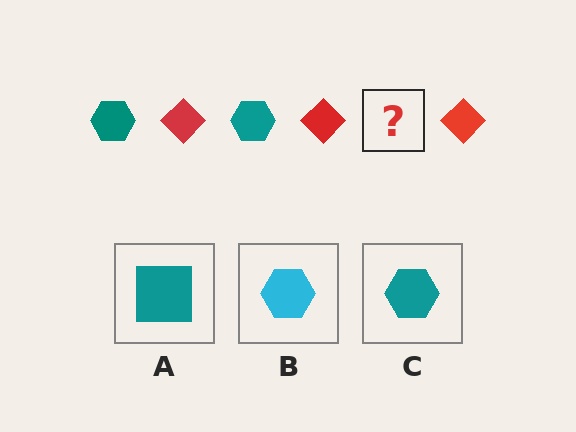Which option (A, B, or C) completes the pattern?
C.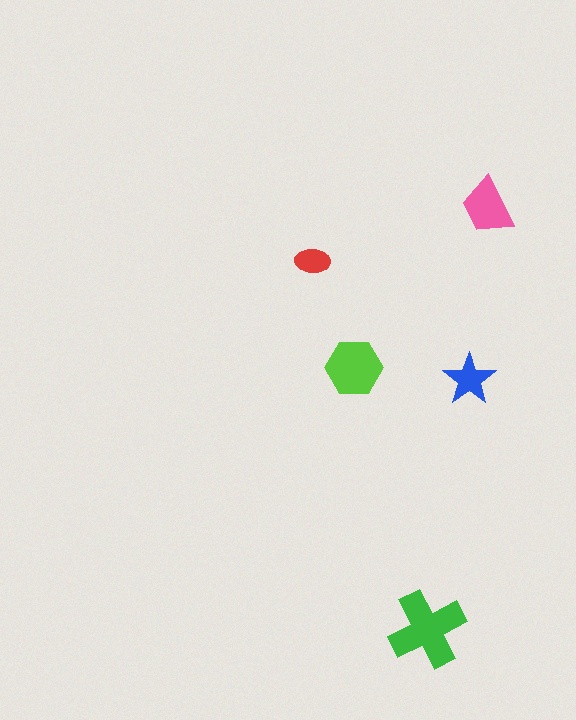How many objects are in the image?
There are 5 objects in the image.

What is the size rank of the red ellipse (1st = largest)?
5th.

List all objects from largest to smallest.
The green cross, the lime hexagon, the pink trapezoid, the blue star, the red ellipse.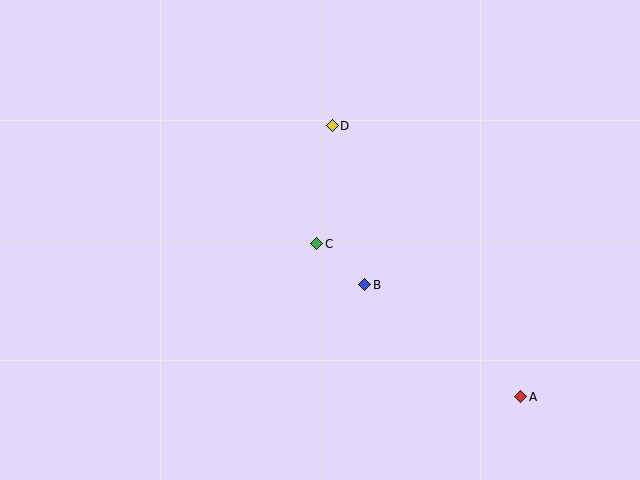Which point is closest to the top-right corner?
Point D is closest to the top-right corner.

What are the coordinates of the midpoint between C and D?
The midpoint between C and D is at (324, 185).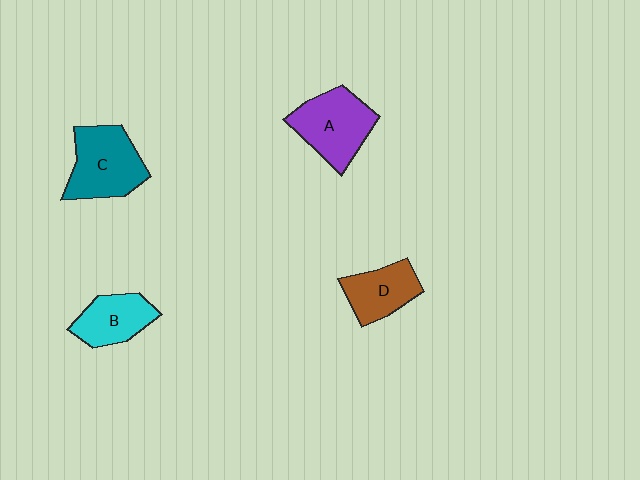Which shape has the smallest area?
Shape D (brown).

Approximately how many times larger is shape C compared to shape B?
Approximately 1.4 times.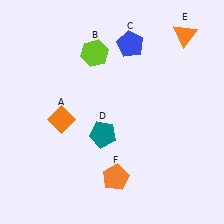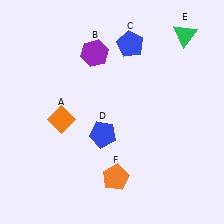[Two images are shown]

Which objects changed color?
B changed from lime to purple. D changed from teal to blue. E changed from orange to green.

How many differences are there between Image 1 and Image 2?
There are 3 differences between the two images.